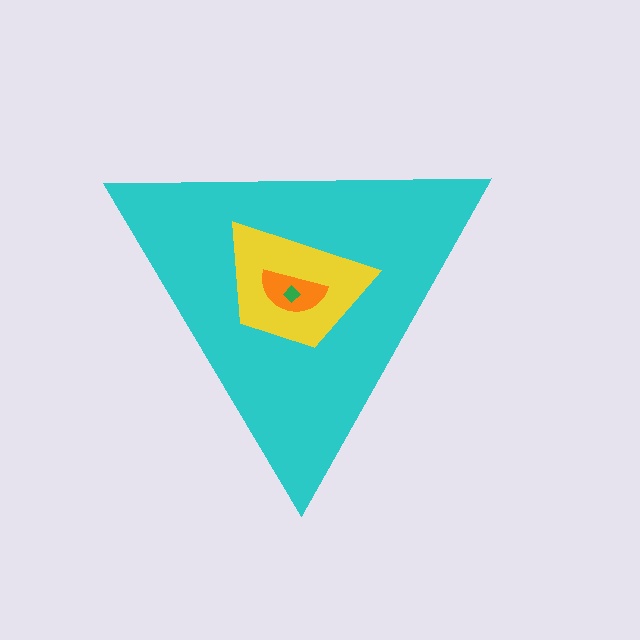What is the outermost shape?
The cyan triangle.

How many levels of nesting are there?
4.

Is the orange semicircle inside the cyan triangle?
Yes.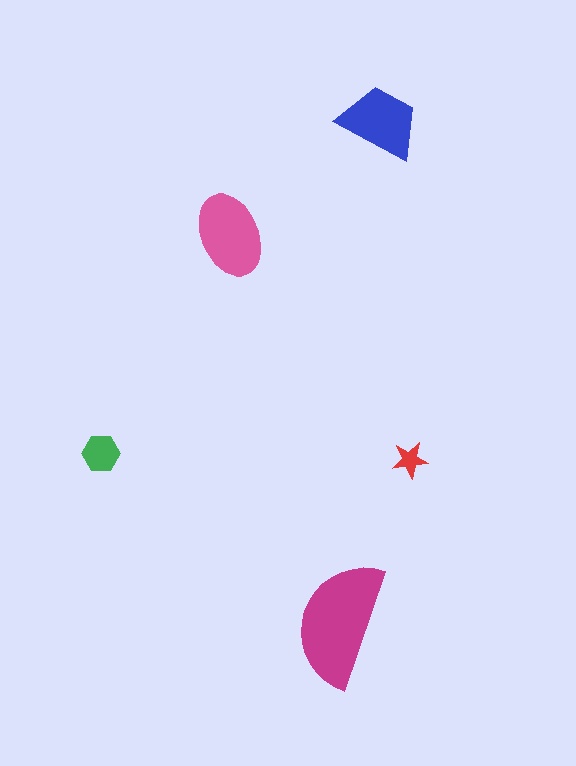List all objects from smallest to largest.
The red star, the green hexagon, the blue trapezoid, the pink ellipse, the magenta semicircle.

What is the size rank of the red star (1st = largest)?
5th.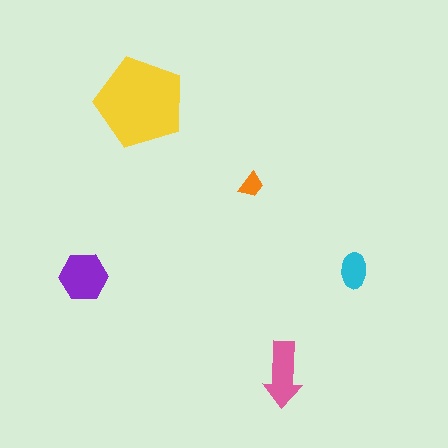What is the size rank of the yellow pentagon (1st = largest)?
1st.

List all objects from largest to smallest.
The yellow pentagon, the purple hexagon, the pink arrow, the cyan ellipse, the orange trapezoid.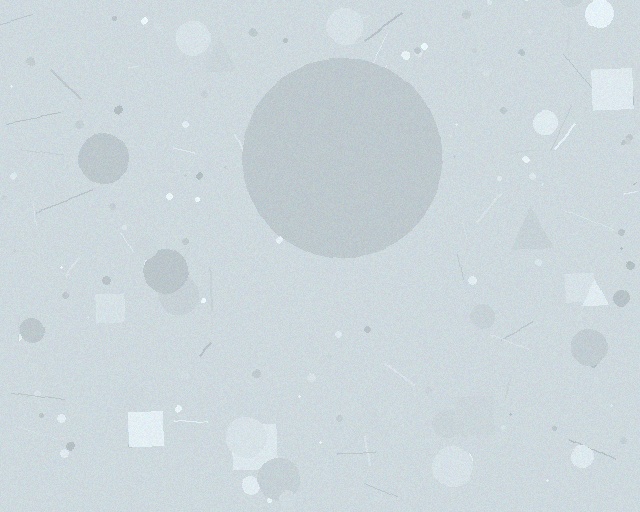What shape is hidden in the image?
A circle is hidden in the image.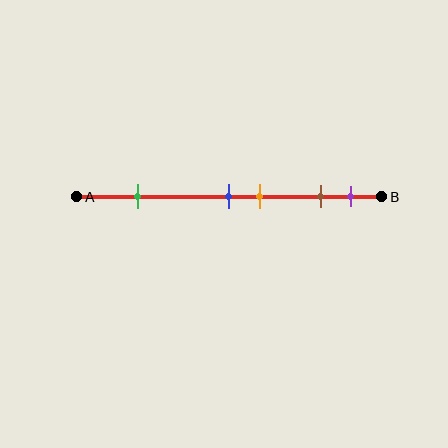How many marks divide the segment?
There are 5 marks dividing the segment.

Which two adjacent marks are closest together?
The blue and orange marks are the closest adjacent pair.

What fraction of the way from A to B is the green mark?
The green mark is approximately 20% (0.2) of the way from A to B.